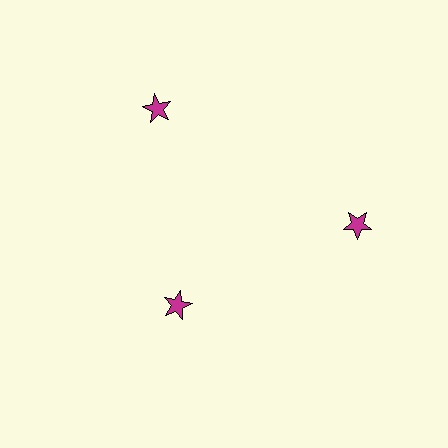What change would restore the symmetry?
The symmetry would be restored by moving it outward, back onto the ring so that all 3 stars sit at equal angles and equal distance from the center.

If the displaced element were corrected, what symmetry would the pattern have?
It would have 3-fold rotational symmetry — the pattern would map onto itself every 120 degrees.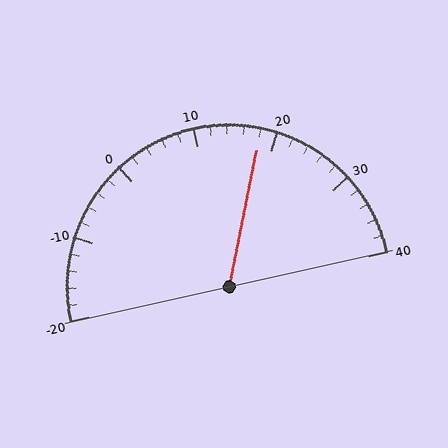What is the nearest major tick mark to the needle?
The nearest major tick mark is 20.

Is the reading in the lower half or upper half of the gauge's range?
The reading is in the upper half of the range (-20 to 40).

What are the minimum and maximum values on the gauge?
The gauge ranges from -20 to 40.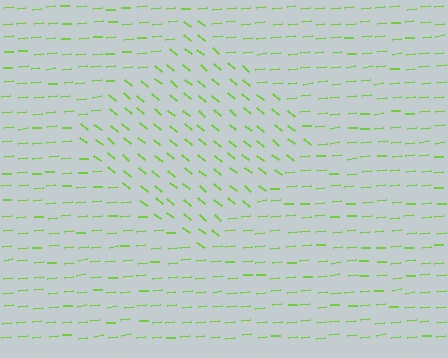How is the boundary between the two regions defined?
The boundary is defined purely by a change in line orientation (approximately 45 degrees difference). All lines are the same color and thickness.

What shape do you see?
I see a diamond.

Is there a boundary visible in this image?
Yes, there is a texture boundary formed by a change in line orientation.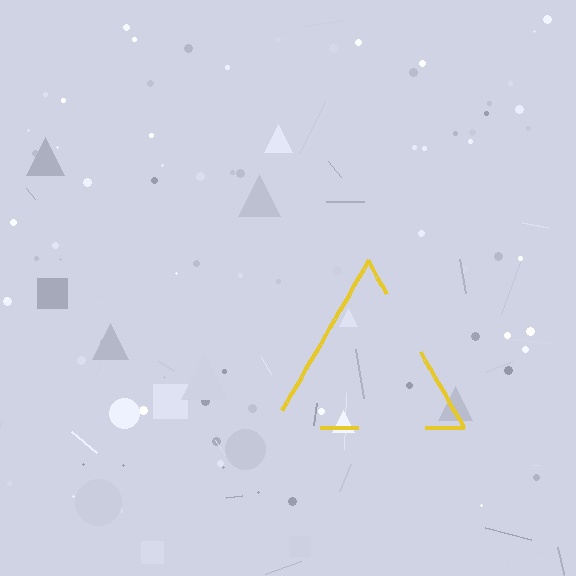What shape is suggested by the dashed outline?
The dashed outline suggests a triangle.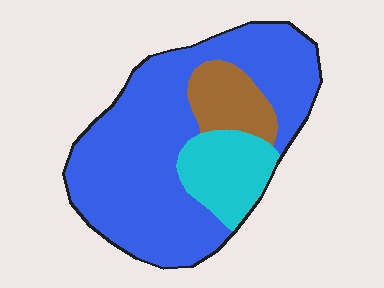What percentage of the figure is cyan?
Cyan covers roughly 15% of the figure.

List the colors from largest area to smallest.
From largest to smallest: blue, cyan, brown.